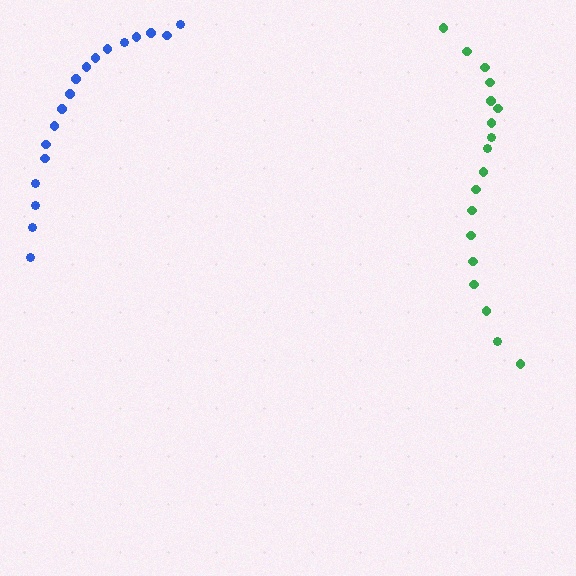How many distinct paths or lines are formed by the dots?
There are 2 distinct paths.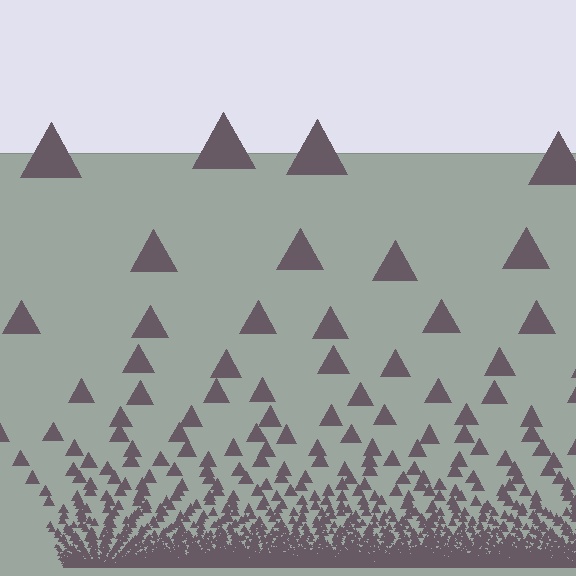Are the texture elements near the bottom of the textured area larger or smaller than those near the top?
Smaller. The gradient is inverted — elements near the bottom are smaller and denser.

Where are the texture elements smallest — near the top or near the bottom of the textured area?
Near the bottom.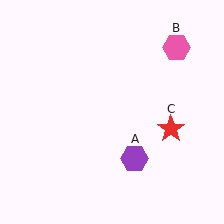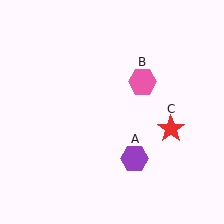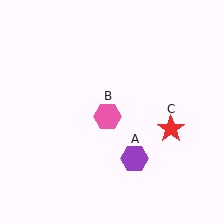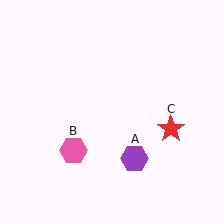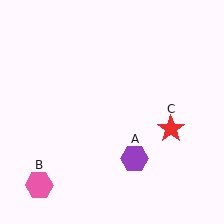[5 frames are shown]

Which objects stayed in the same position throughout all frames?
Purple hexagon (object A) and red star (object C) remained stationary.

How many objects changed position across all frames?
1 object changed position: pink hexagon (object B).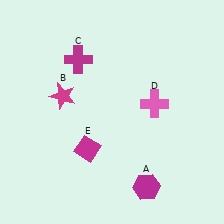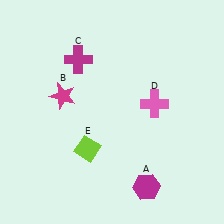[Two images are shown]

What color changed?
The diamond (E) changed from magenta in Image 1 to lime in Image 2.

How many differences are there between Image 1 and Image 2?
There is 1 difference between the two images.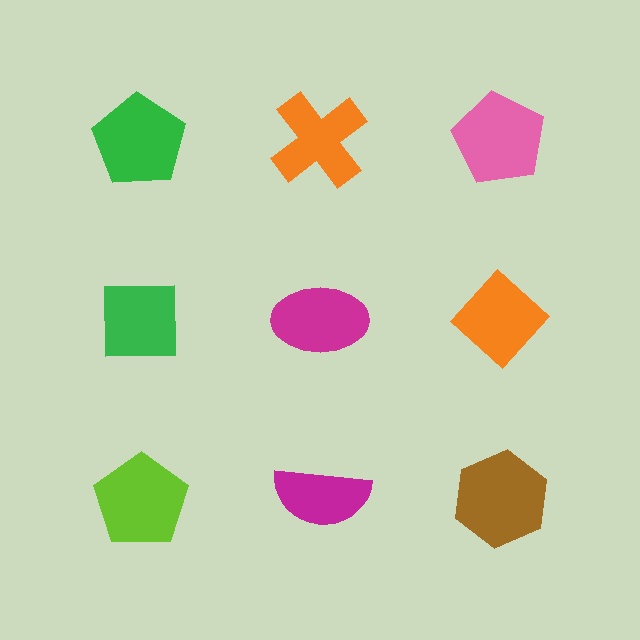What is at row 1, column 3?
A pink pentagon.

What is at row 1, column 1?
A green pentagon.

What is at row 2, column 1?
A green square.